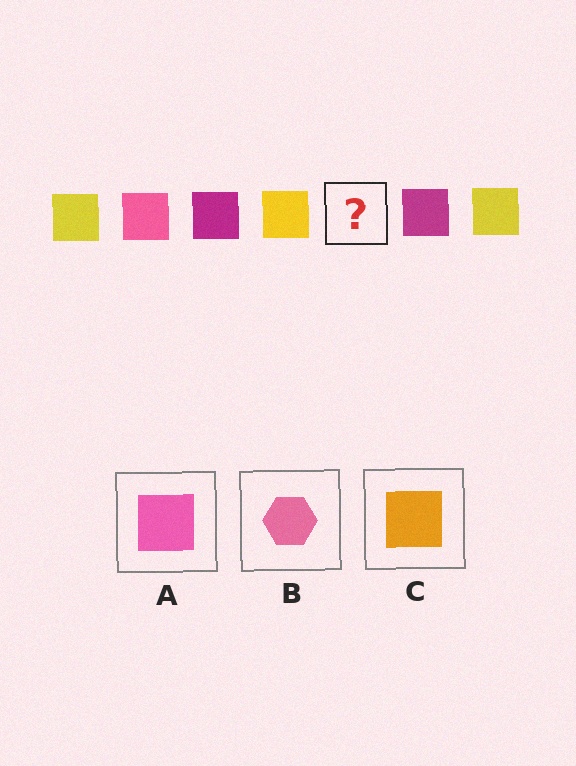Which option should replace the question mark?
Option A.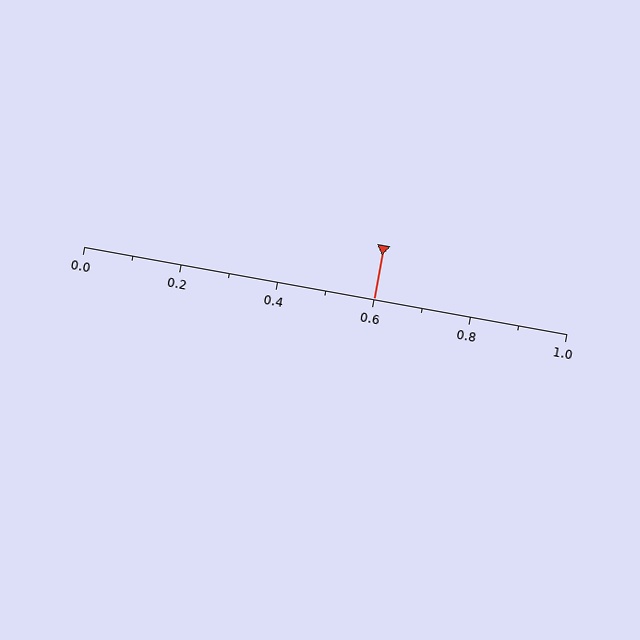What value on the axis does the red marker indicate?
The marker indicates approximately 0.6.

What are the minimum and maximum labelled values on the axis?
The axis runs from 0.0 to 1.0.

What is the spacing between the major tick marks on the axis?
The major ticks are spaced 0.2 apart.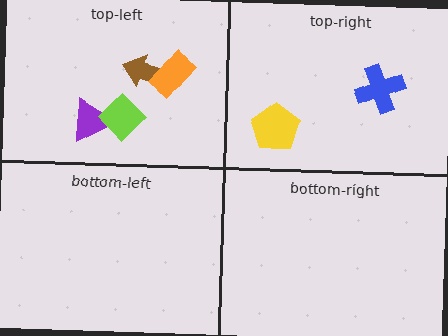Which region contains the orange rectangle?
The top-left region.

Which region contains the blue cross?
The top-right region.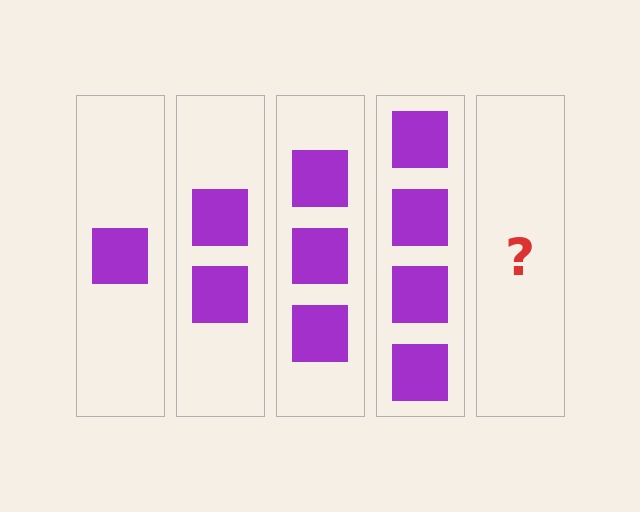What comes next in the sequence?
The next element should be 5 squares.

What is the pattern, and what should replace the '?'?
The pattern is that each step adds one more square. The '?' should be 5 squares.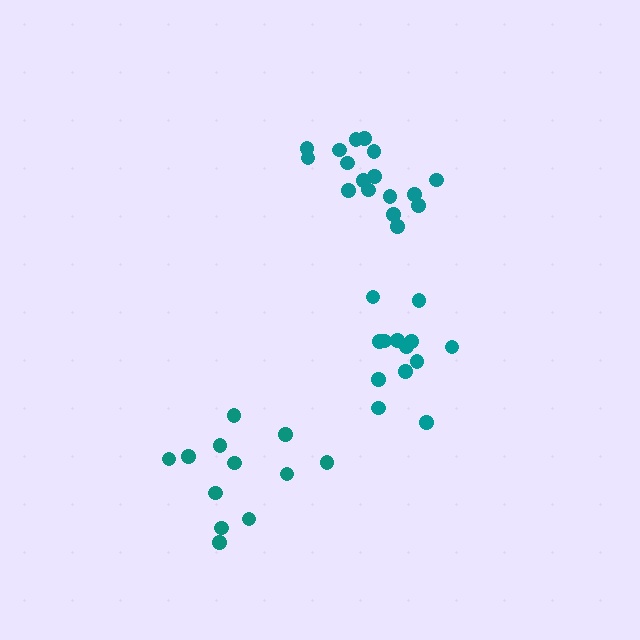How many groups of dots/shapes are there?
There are 3 groups.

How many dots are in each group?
Group 1: 13 dots, Group 2: 12 dots, Group 3: 17 dots (42 total).